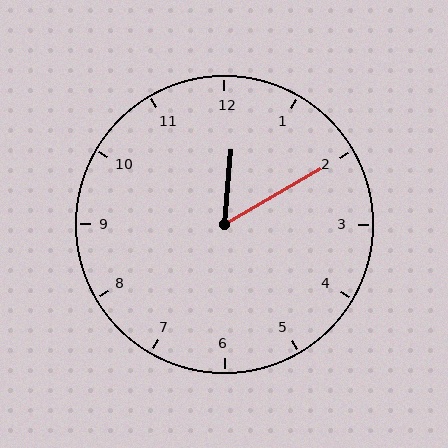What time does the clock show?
12:10.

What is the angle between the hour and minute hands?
Approximately 55 degrees.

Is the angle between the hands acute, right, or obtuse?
It is acute.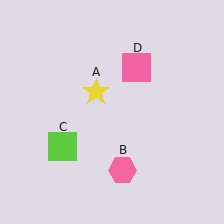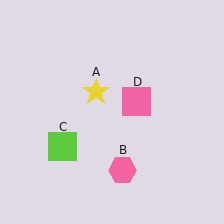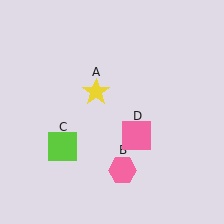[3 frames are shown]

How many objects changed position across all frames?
1 object changed position: pink square (object D).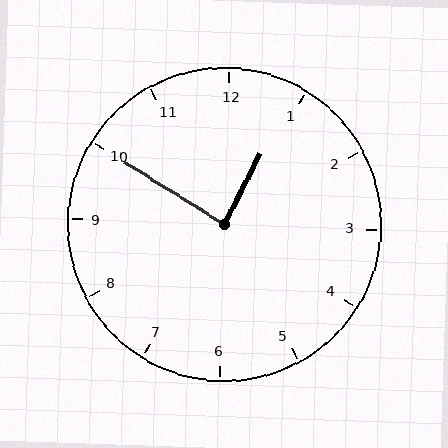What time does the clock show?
12:50.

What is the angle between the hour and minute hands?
Approximately 85 degrees.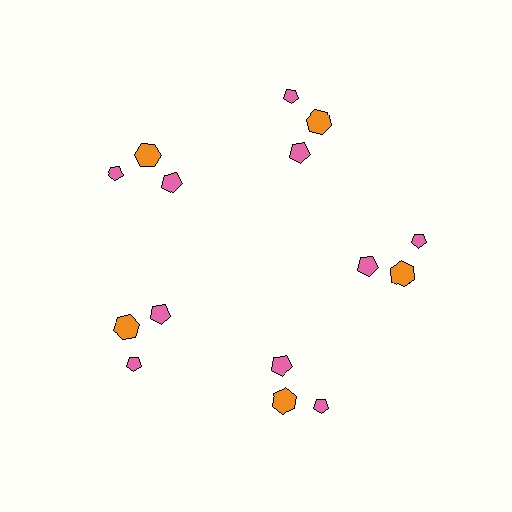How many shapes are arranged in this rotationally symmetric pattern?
There are 15 shapes, arranged in 5 groups of 3.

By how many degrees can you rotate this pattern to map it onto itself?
The pattern maps onto itself every 72 degrees of rotation.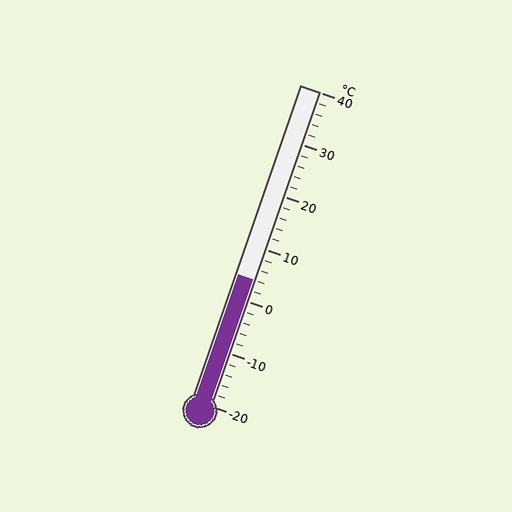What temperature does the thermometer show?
The thermometer shows approximately 4°C.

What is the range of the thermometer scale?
The thermometer scale ranges from -20°C to 40°C.